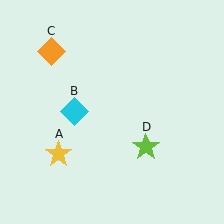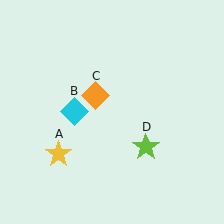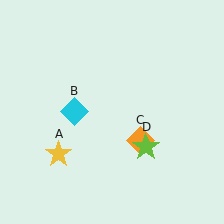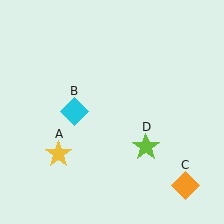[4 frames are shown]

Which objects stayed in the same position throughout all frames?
Yellow star (object A) and cyan diamond (object B) and lime star (object D) remained stationary.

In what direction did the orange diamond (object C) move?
The orange diamond (object C) moved down and to the right.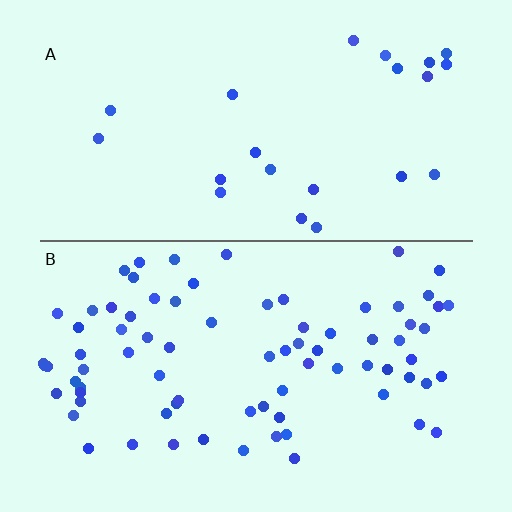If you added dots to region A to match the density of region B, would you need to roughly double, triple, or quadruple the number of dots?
Approximately triple.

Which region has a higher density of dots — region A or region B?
B (the bottom).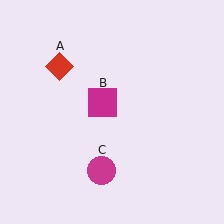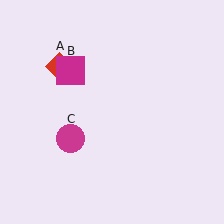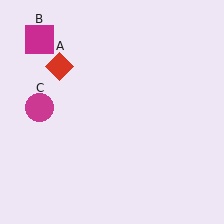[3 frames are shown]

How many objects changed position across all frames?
2 objects changed position: magenta square (object B), magenta circle (object C).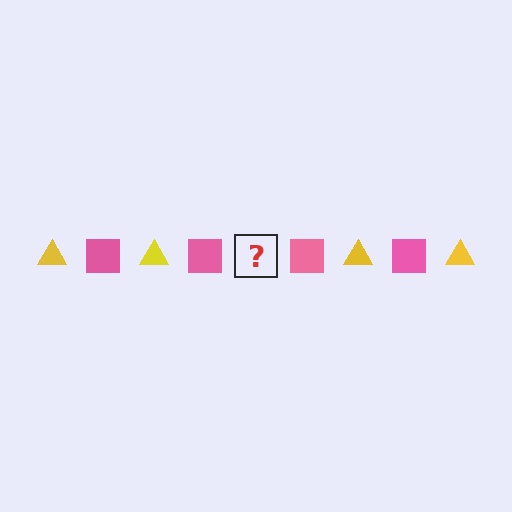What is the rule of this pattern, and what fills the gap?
The rule is that the pattern alternates between yellow triangle and pink square. The gap should be filled with a yellow triangle.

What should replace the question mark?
The question mark should be replaced with a yellow triangle.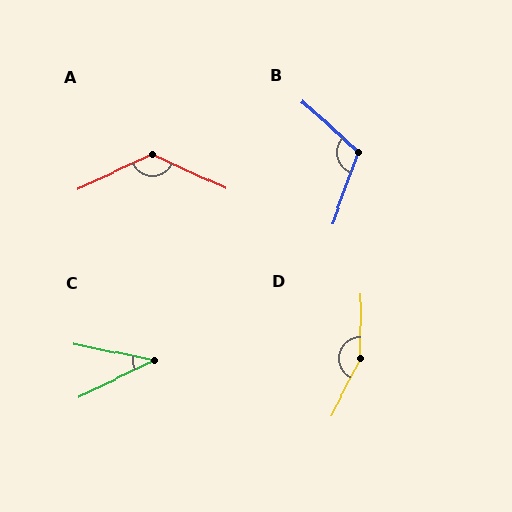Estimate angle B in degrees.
Approximately 113 degrees.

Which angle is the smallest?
C, at approximately 37 degrees.